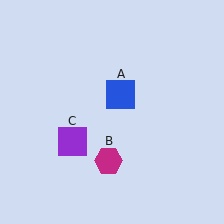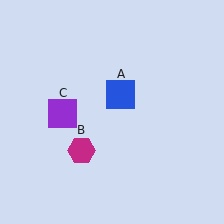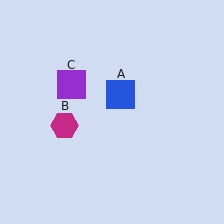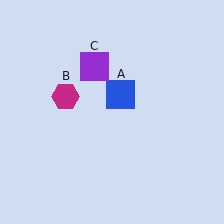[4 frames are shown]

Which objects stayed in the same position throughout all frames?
Blue square (object A) remained stationary.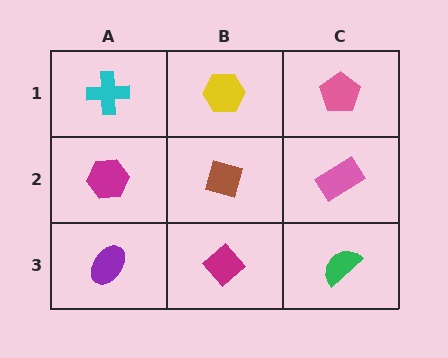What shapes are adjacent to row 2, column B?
A yellow hexagon (row 1, column B), a magenta diamond (row 3, column B), a magenta hexagon (row 2, column A), a pink rectangle (row 2, column C).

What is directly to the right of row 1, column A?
A yellow hexagon.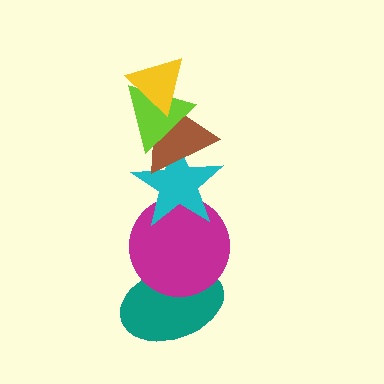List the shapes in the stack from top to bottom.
From top to bottom: the yellow triangle, the lime triangle, the brown triangle, the cyan star, the magenta circle, the teal ellipse.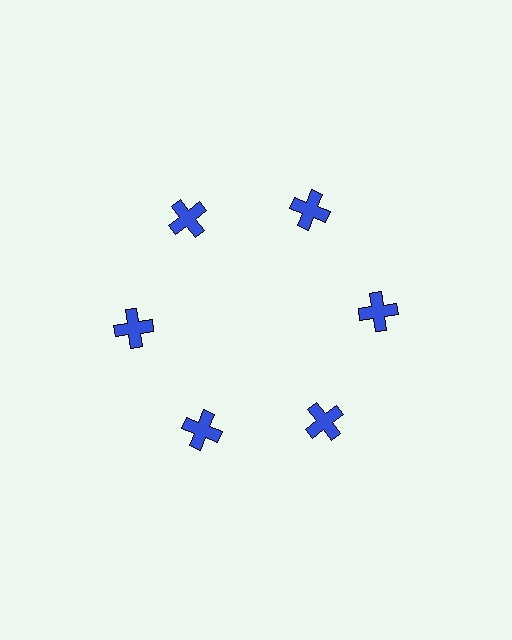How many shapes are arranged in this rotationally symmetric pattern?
There are 6 shapes, arranged in 6 groups of 1.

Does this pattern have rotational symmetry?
Yes, this pattern has 6-fold rotational symmetry. It looks the same after rotating 60 degrees around the center.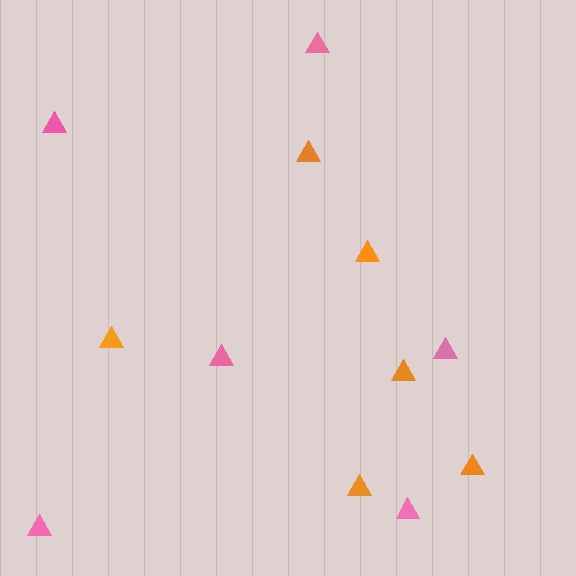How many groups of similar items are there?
There are 2 groups: one group of pink triangles (6) and one group of orange triangles (6).